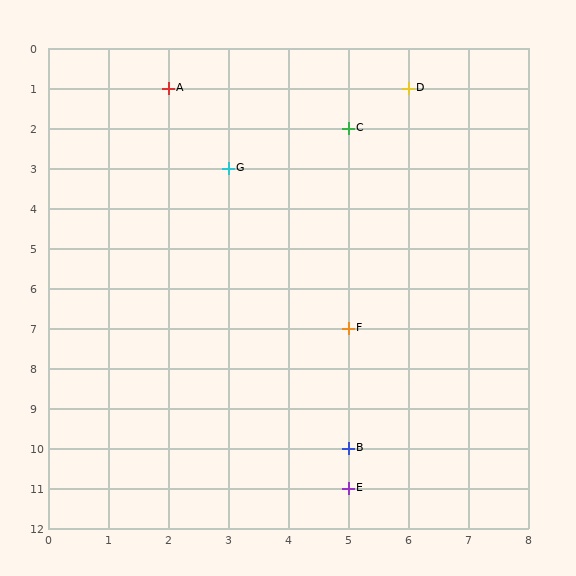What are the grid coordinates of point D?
Point D is at grid coordinates (6, 1).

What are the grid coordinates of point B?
Point B is at grid coordinates (5, 10).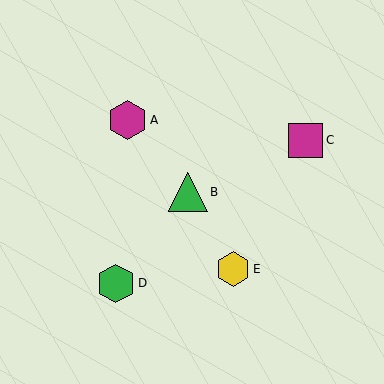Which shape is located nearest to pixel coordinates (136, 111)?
The magenta hexagon (labeled A) at (128, 120) is nearest to that location.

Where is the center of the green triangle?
The center of the green triangle is at (188, 192).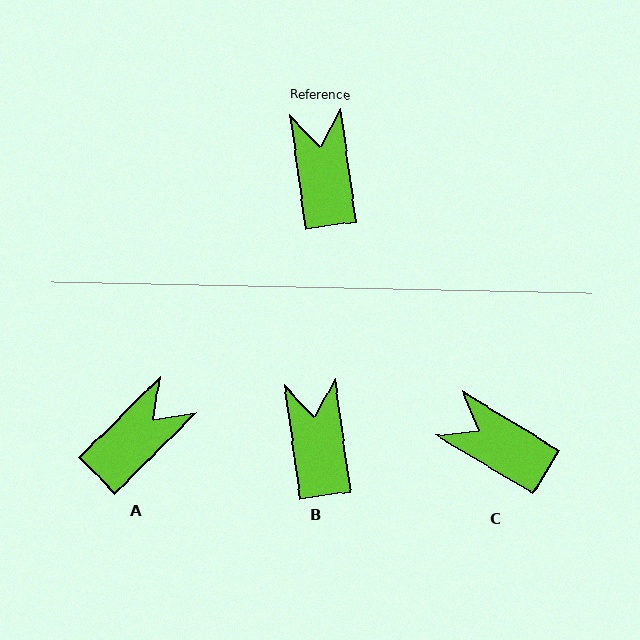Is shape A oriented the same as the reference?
No, it is off by about 52 degrees.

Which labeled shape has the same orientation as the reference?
B.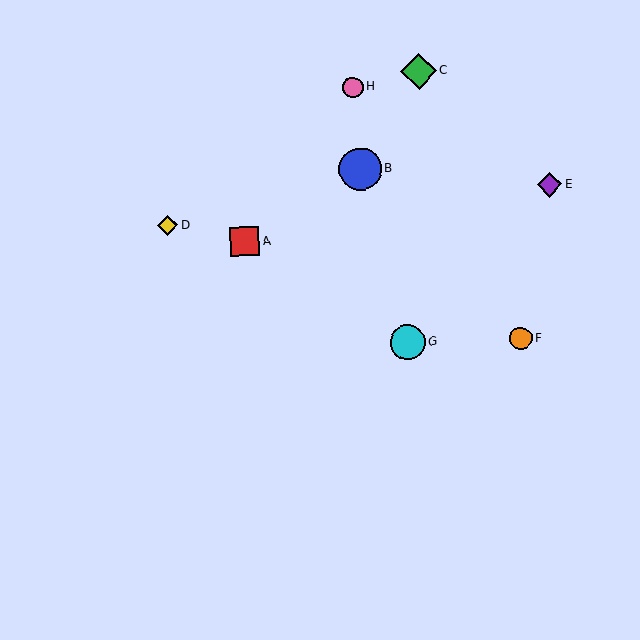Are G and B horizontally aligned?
No, G is at y≈342 and B is at y≈169.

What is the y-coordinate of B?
Object B is at y≈169.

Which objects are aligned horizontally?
Objects F, G are aligned horizontally.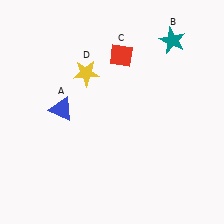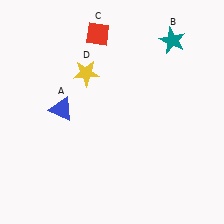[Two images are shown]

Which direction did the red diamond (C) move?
The red diamond (C) moved left.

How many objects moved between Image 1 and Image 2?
1 object moved between the two images.